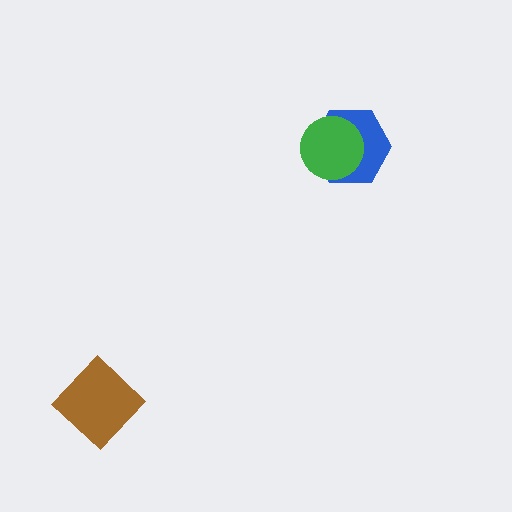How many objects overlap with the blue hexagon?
1 object overlaps with the blue hexagon.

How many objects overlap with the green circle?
1 object overlaps with the green circle.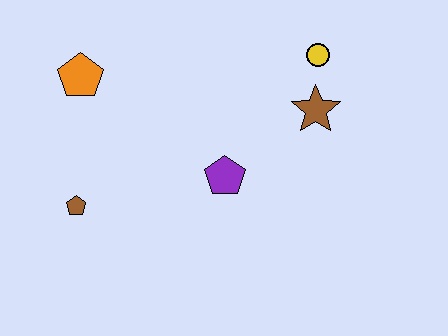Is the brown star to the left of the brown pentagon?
No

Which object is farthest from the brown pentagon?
The yellow circle is farthest from the brown pentagon.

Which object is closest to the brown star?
The yellow circle is closest to the brown star.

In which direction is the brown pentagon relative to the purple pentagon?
The brown pentagon is to the left of the purple pentagon.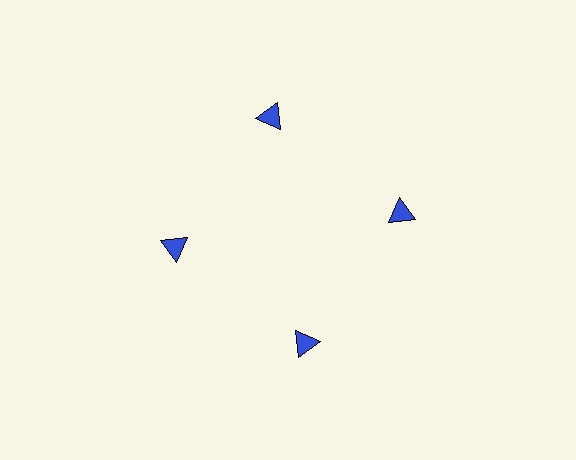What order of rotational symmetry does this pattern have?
This pattern has 4-fold rotational symmetry.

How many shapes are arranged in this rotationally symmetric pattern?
There are 4 shapes, arranged in 4 groups of 1.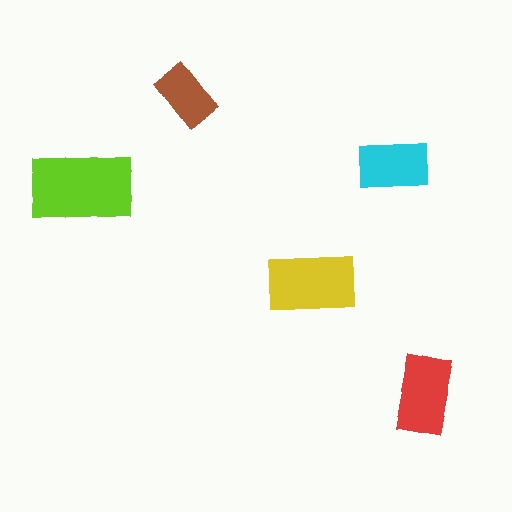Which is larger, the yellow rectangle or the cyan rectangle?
The yellow one.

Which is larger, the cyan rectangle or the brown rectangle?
The cyan one.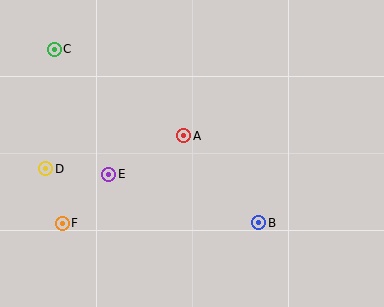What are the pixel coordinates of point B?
Point B is at (259, 223).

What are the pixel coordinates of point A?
Point A is at (184, 136).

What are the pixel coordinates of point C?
Point C is at (54, 49).